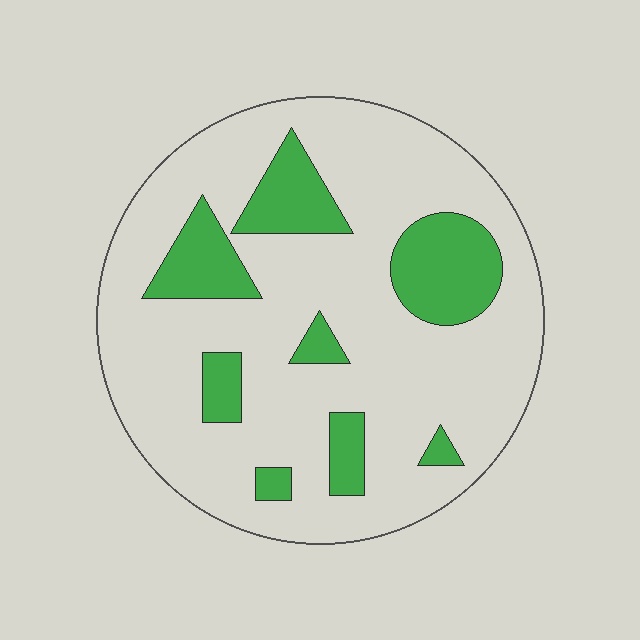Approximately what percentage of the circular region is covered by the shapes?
Approximately 20%.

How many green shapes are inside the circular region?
8.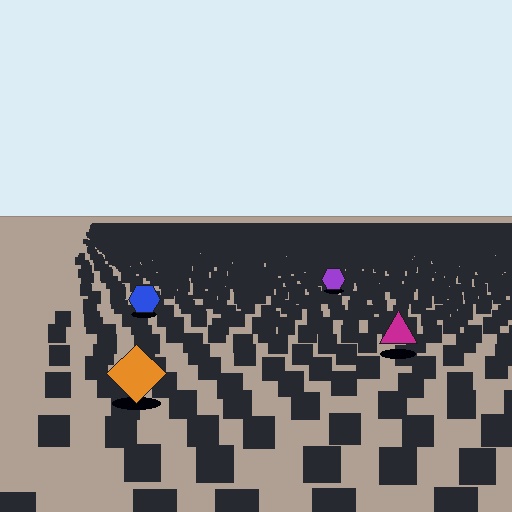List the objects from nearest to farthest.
From nearest to farthest: the orange diamond, the magenta triangle, the blue hexagon, the purple hexagon.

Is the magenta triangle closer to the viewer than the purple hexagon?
Yes. The magenta triangle is closer — you can tell from the texture gradient: the ground texture is coarser near it.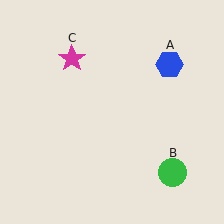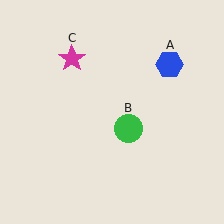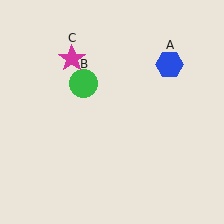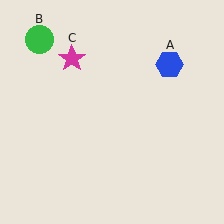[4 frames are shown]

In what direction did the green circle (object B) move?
The green circle (object B) moved up and to the left.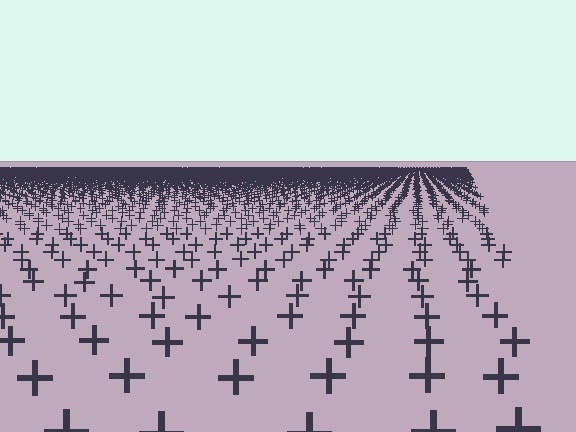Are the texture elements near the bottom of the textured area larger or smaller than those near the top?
Larger. Near the bottom, elements are closer to the viewer and appear at a bigger on-screen size.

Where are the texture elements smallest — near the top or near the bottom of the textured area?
Near the top.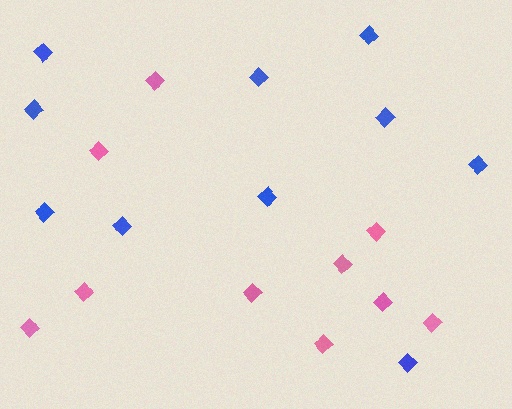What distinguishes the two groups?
There are 2 groups: one group of blue diamonds (10) and one group of pink diamonds (10).